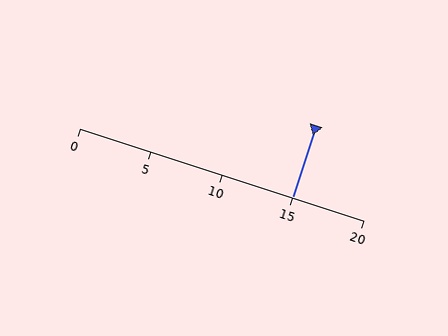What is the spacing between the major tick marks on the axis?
The major ticks are spaced 5 apart.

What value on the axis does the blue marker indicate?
The marker indicates approximately 15.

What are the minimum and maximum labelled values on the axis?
The axis runs from 0 to 20.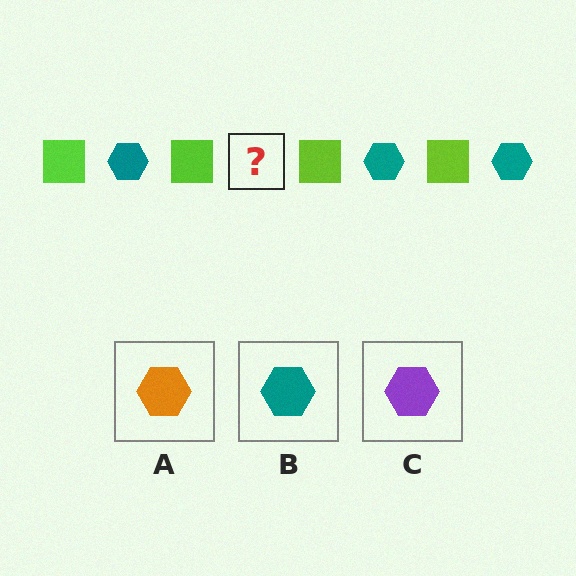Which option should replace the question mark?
Option B.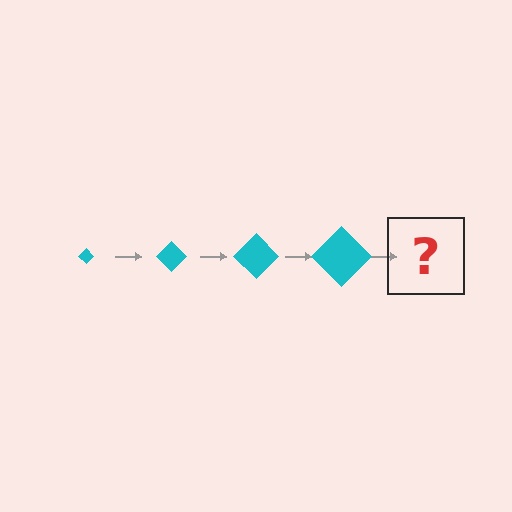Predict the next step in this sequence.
The next step is a cyan diamond, larger than the previous one.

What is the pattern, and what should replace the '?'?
The pattern is that the diamond gets progressively larger each step. The '?' should be a cyan diamond, larger than the previous one.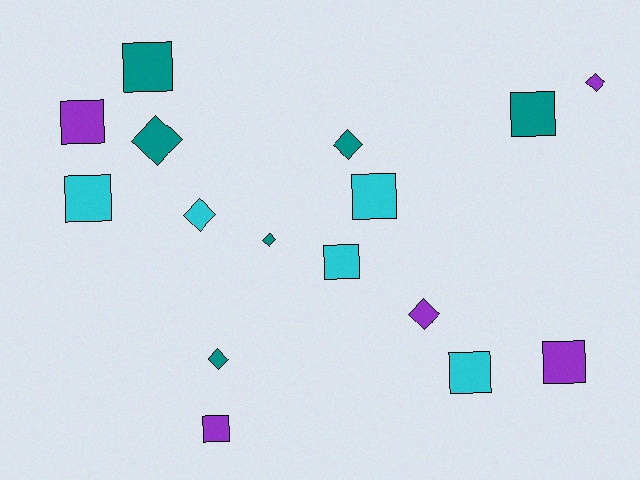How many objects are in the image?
There are 16 objects.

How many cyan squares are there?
There are 4 cyan squares.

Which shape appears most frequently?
Square, with 9 objects.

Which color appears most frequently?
Teal, with 6 objects.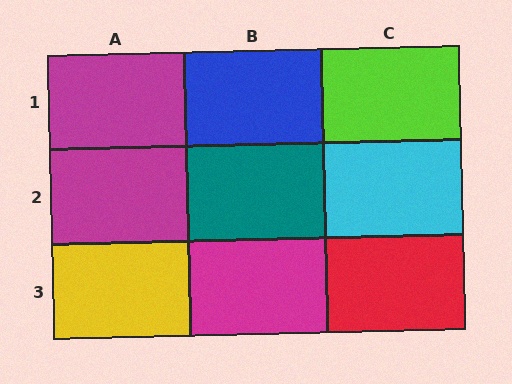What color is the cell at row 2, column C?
Cyan.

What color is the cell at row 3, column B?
Magenta.